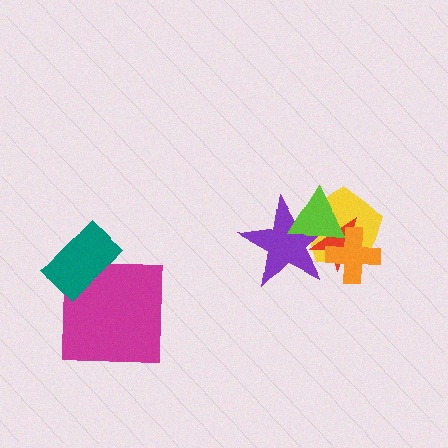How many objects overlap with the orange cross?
4 objects overlap with the orange cross.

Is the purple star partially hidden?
Yes, it is partially covered by another shape.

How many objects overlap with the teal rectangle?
1 object overlaps with the teal rectangle.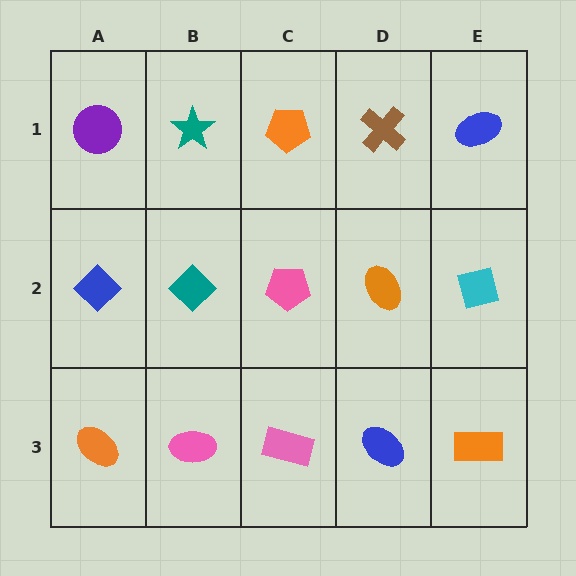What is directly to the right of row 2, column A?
A teal diamond.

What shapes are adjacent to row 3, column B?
A teal diamond (row 2, column B), an orange ellipse (row 3, column A), a pink rectangle (row 3, column C).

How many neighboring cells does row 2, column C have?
4.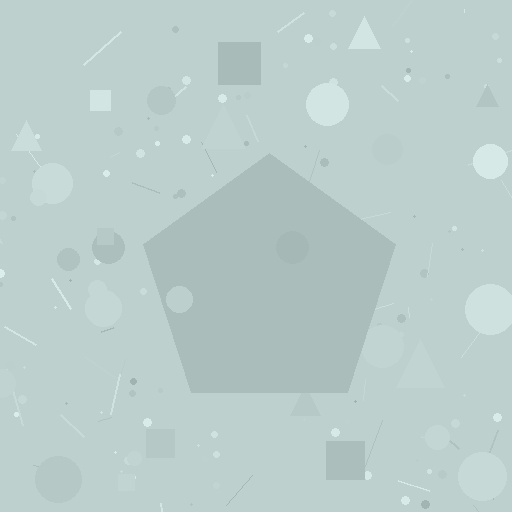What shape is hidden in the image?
A pentagon is hidden in the image.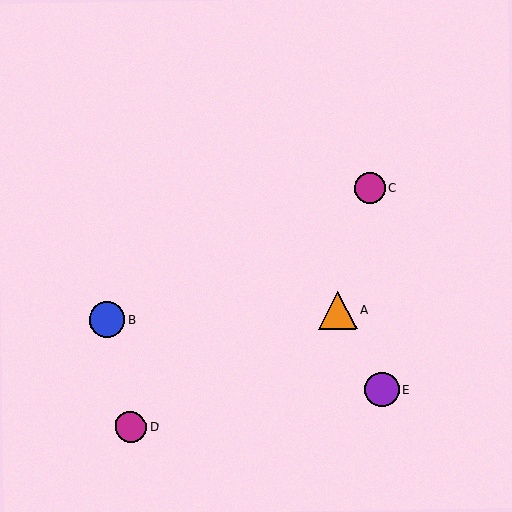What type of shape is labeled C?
Shape C is a magenta circle.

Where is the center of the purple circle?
The center of the purple circle is at (382, 390).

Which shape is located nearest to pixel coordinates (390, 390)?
The purple circle (labeled E) at (382, 390) is nearest to that location.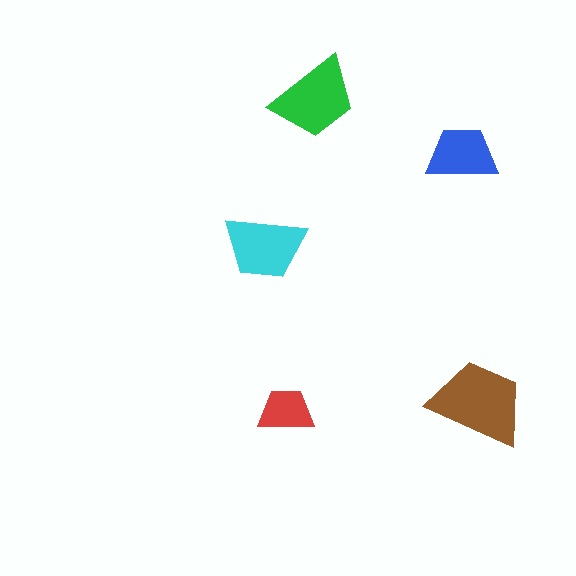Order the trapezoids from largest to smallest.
the brown one, the green one, the cyan one, the blue one, the red one.